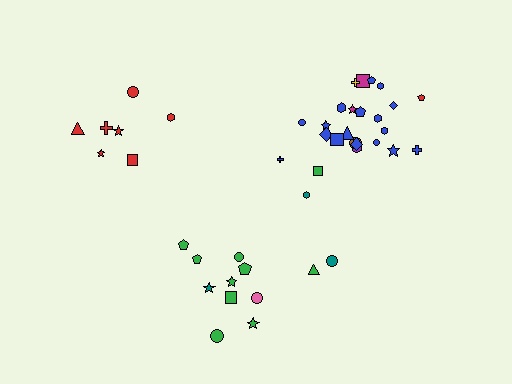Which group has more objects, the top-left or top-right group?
The top-right group.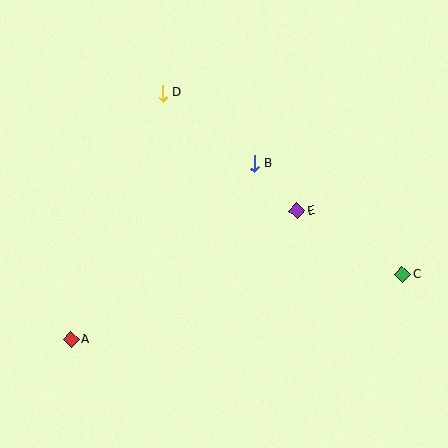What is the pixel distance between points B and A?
The distance between B and A is 254 pixels.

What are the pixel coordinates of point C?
Point C is at (402, 275).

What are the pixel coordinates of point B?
Point B is at (254, 164).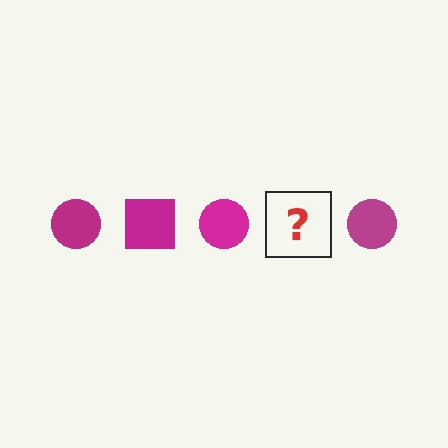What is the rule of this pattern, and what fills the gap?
The rule is that the pattern cycles through circle, square shapes in magenta. The gap should be filled with a magenta square.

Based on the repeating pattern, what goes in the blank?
The blank should be a magenta square.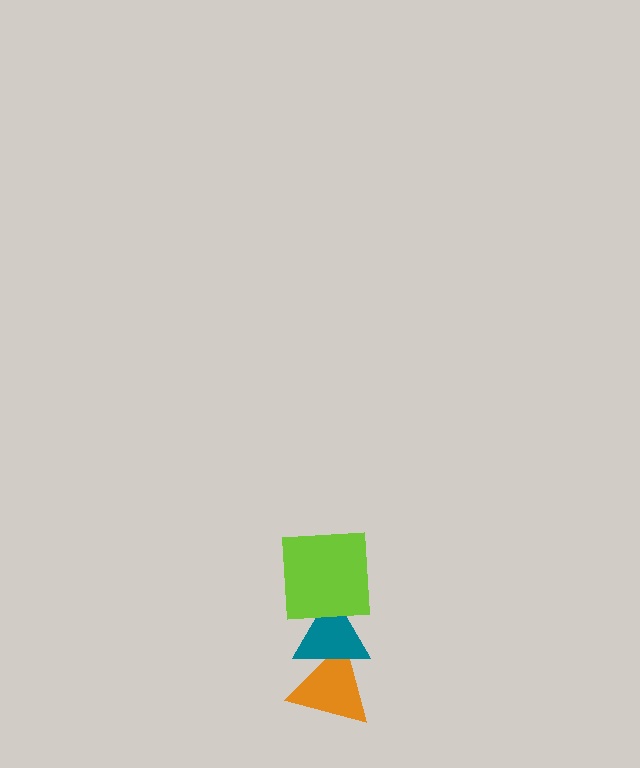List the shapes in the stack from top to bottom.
From top to bottom: the lime square, the teal triangle, the orange triangle.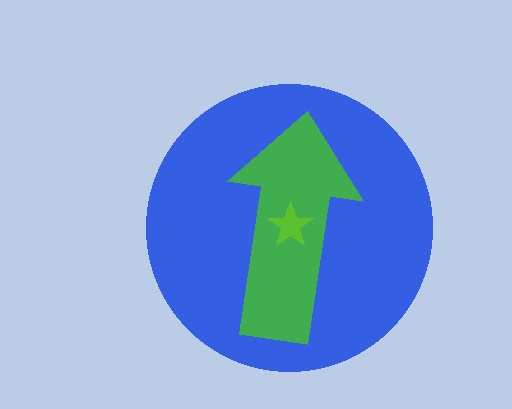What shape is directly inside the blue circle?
The green arrow.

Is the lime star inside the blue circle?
Yes.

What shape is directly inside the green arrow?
The lime star.